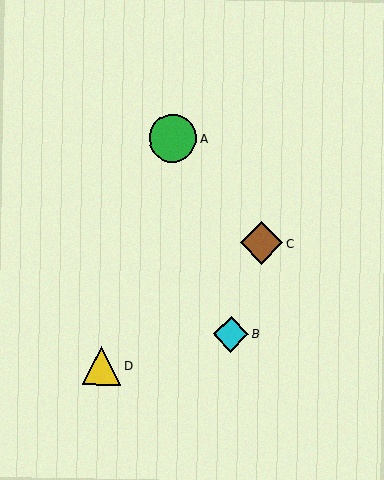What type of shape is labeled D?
Shape D is a yellow triangle.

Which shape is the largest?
The green circle (labeled A) is the largest.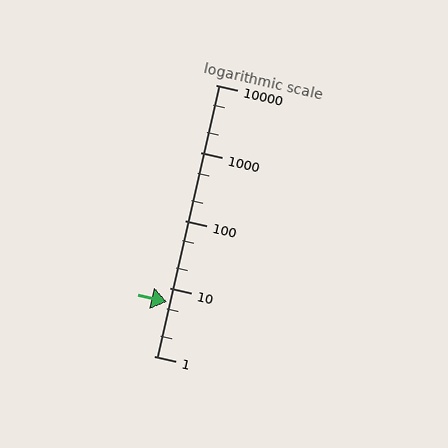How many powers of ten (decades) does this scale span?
The scale spans 4 decades, from 1 to 10000.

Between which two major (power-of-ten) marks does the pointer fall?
The pointer is between 1 and 10.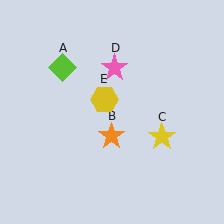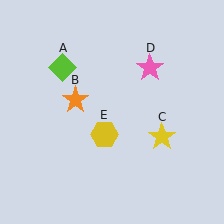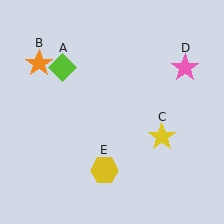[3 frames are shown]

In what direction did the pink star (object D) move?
The pink star (object D) moved right.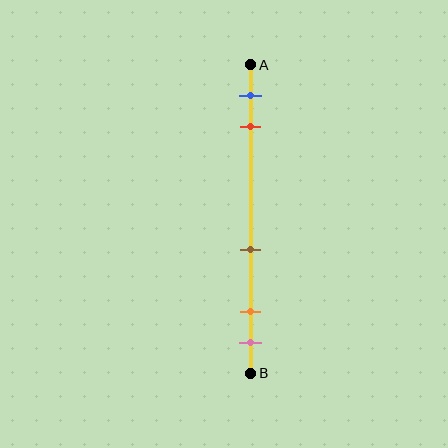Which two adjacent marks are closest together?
The orange and pink marks are the closest adjacent pair.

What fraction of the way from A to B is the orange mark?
The orange mark is approximately 80% (0.8) of the way from A to B.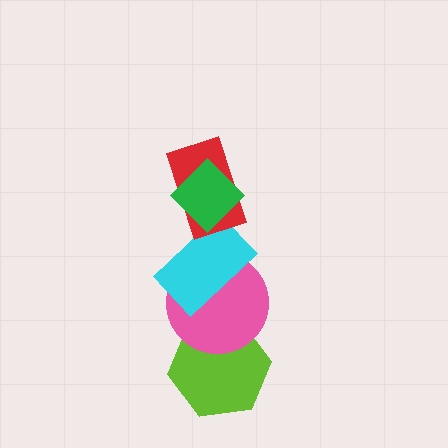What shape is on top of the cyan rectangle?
The red rectangle is on top of the cyan rectangle.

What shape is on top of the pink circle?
The cyan rectangle is on top of the pink circle.